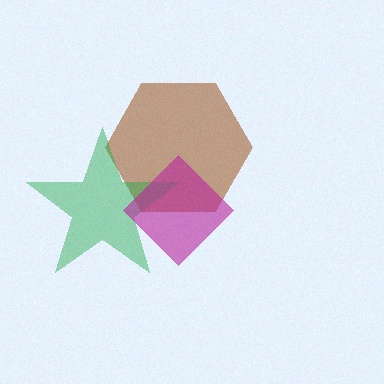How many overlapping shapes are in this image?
There are 3 overlapping shapes in the image.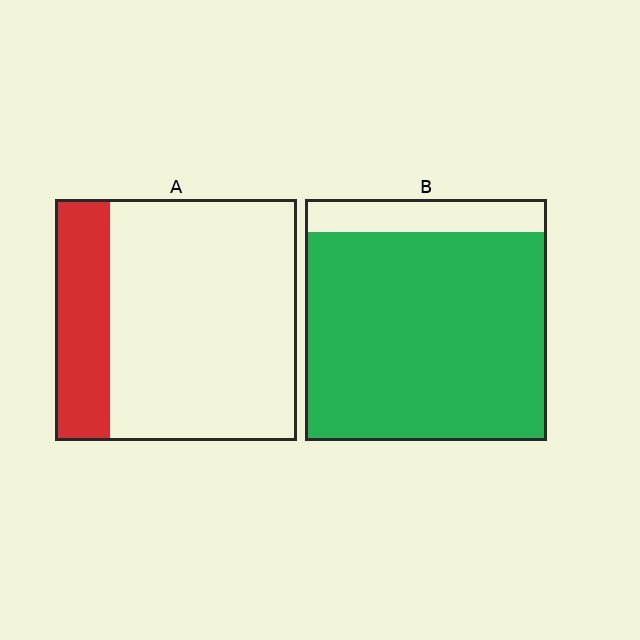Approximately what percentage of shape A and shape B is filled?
A is approximately 25% and B is approximately 85%.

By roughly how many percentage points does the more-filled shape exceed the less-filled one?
By roughly 65 percentage points (B over A).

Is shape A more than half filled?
No.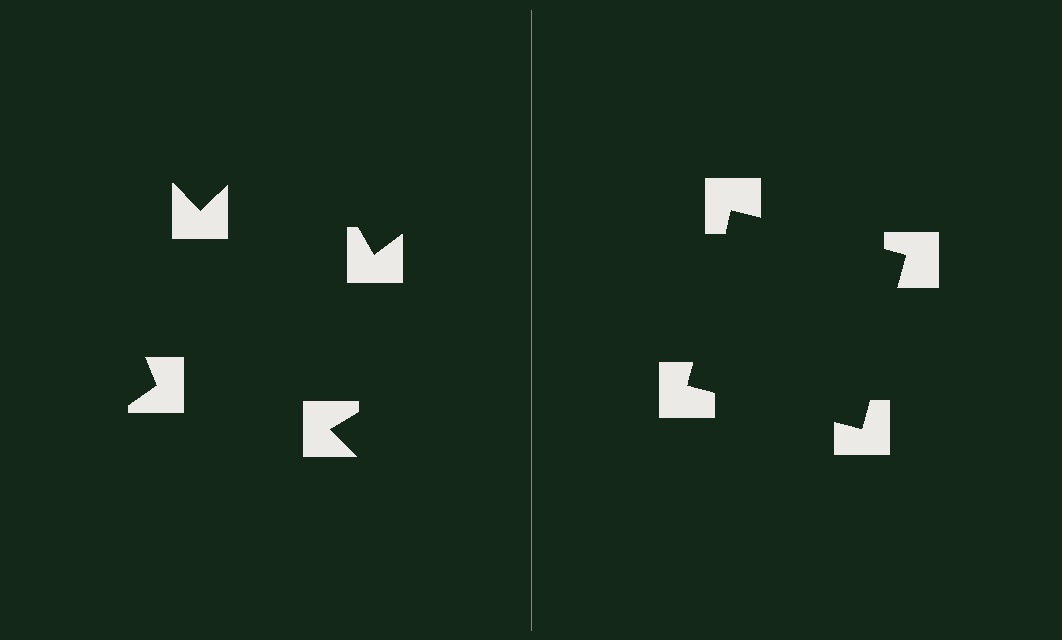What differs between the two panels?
The notched squares are positioned identically on both sides; only the wedge orientations differ. On the right they align to a square; on the left they are misaligned.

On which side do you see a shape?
An illusory square appears on the right side. On the left side the wedge cuts are rotated, so no coherent shape forms.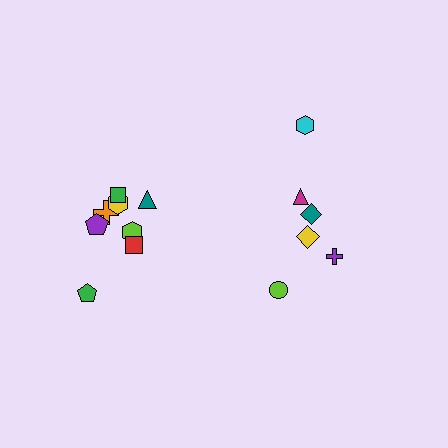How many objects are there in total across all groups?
There are 14 objects.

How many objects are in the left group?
There are 8 objects.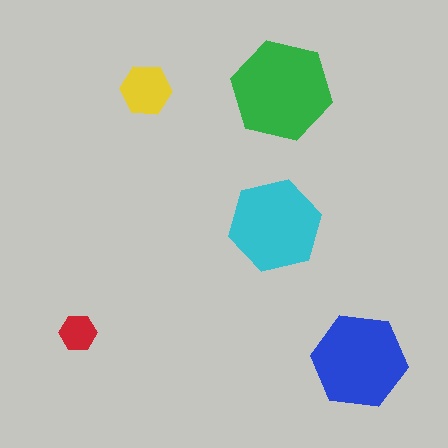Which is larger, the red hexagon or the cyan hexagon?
The cyan one.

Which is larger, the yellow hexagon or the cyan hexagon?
The cyan one.